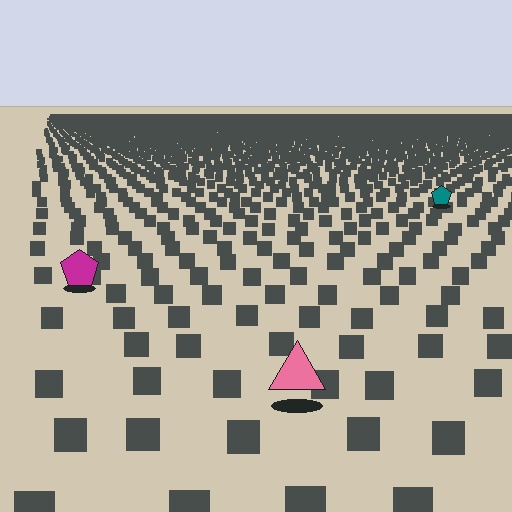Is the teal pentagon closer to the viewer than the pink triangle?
No. The pink triangle is closer — you can tell from the texture gradient: the ground texture is coarser near it.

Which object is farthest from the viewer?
The teal pentagon is farthest from the viewer. It appears smaller and the ground texture around it is denser.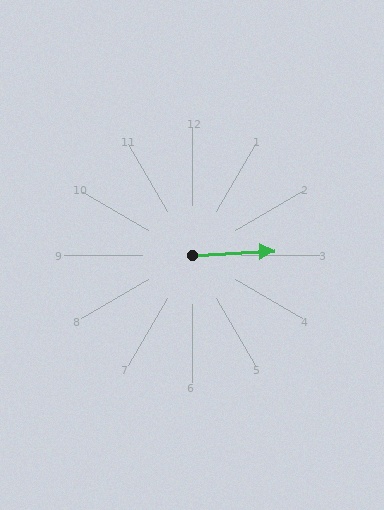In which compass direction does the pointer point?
East.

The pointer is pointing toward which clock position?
Roughly 3 o'clock.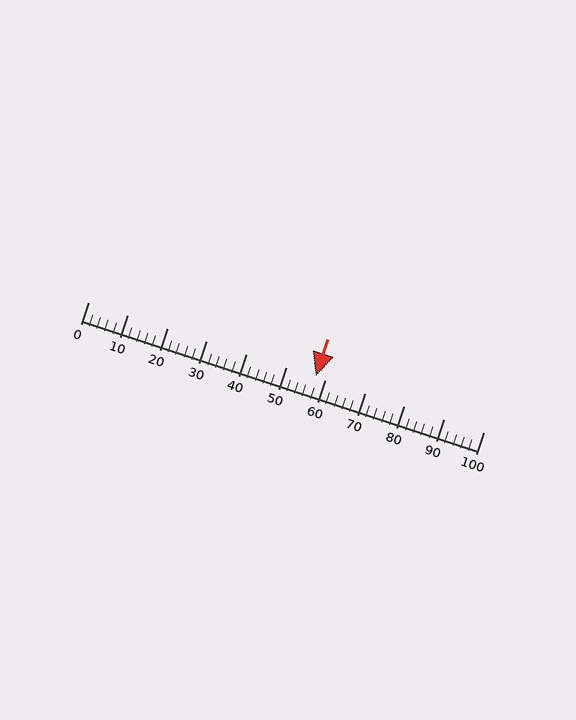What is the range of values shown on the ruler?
The ruler shows values from 0 to 100.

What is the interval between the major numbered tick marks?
The major tick marks are spaced 10 units apart.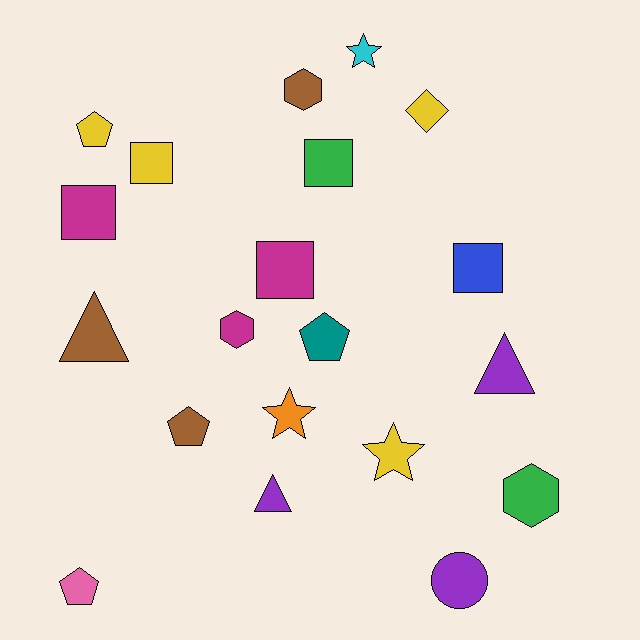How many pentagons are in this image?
There are 4 pentagons.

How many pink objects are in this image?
There is 1 pink object.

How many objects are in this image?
There are 20 objects.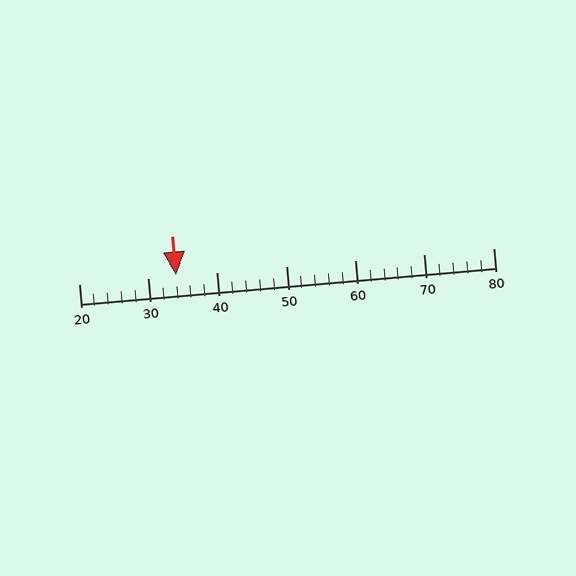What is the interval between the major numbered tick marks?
The major tick marks are spaced 10 units apart.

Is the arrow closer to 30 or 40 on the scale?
The arrow is closer to 30.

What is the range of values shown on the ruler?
The ruler shows values from 20 to 80.